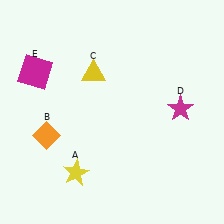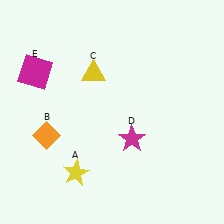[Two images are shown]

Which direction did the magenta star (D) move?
The magenta star (D) moved left.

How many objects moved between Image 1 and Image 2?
1 object moved between the two images.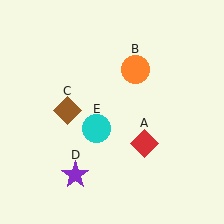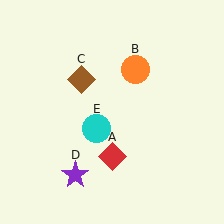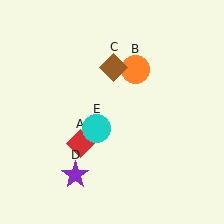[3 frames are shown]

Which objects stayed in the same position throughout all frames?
Orange circle (object B) and purple star (object D) and cyan circle (object E) remained stationary.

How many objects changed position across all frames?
2 objects changed position: red diamond (object A), brown diamond (object C).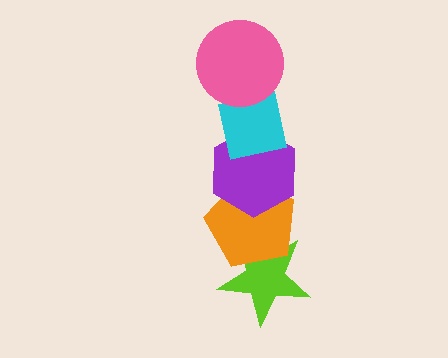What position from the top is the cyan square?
The cyan square is 2nd from the top.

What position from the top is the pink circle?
The pink circle is 1st from the top.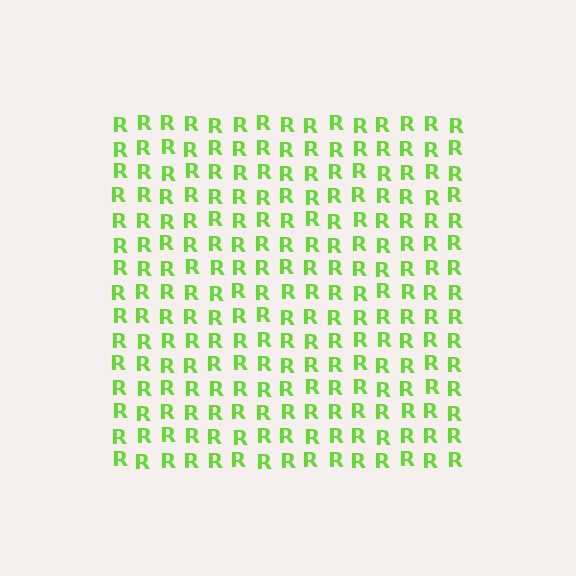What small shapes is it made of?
It is made of small letter R's.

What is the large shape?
The large shape is a square.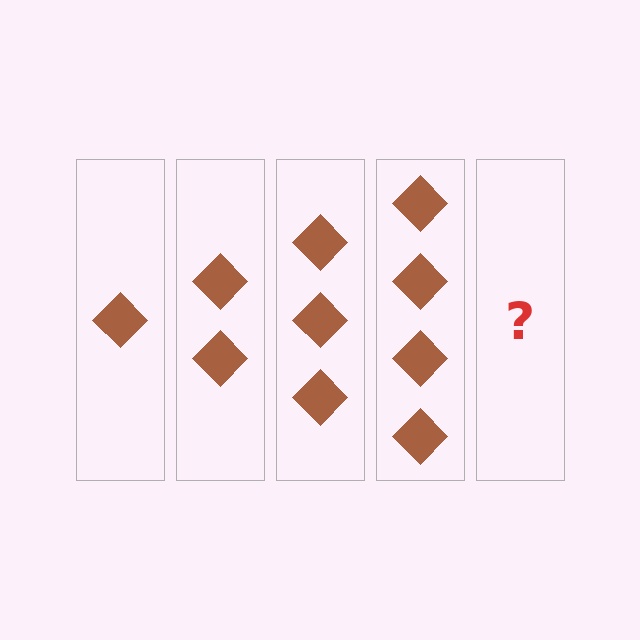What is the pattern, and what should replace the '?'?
The pattern is that each step adds one more diamond. The '?' should be 5 diamonds.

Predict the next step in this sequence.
The next step is 5 diamonds.